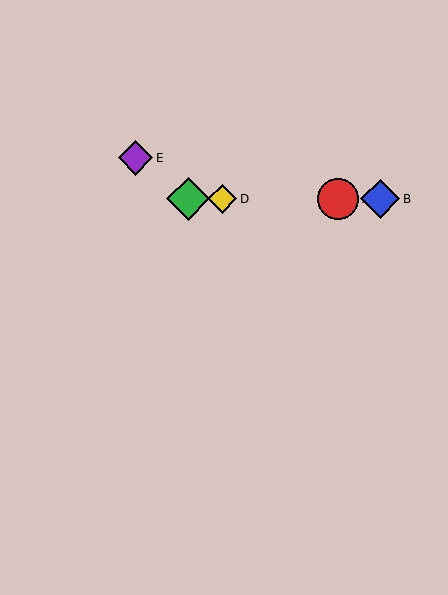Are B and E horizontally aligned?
No, B is at y≈199 and E is at y≈158.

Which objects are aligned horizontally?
Objects A, B, C, D are aligned horizontally.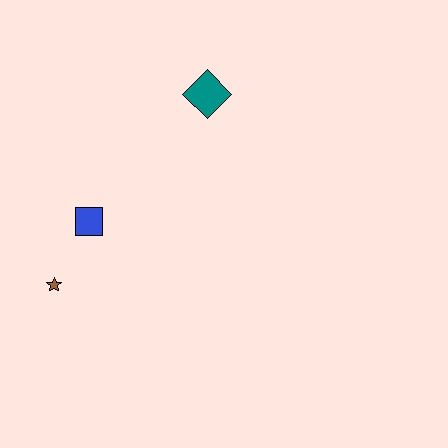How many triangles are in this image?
There are no triangles.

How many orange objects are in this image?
There are no orange objects.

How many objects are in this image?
There are 3 objects.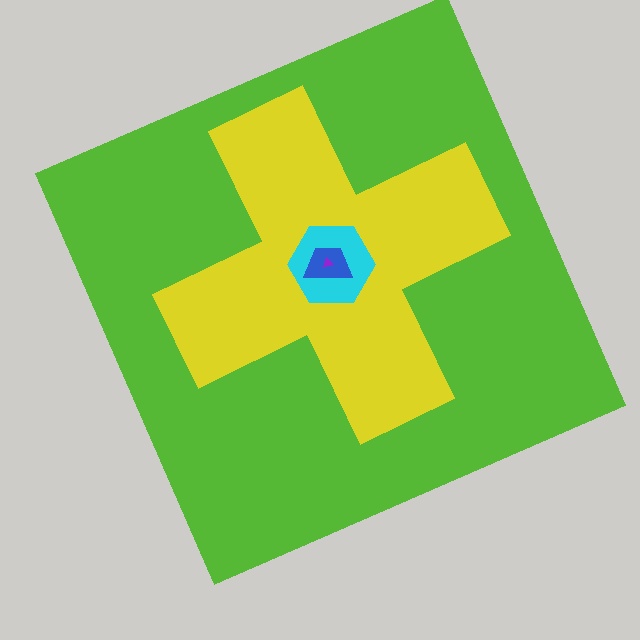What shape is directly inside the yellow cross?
The cyan hexagon.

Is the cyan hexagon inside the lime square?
Yes.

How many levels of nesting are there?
5.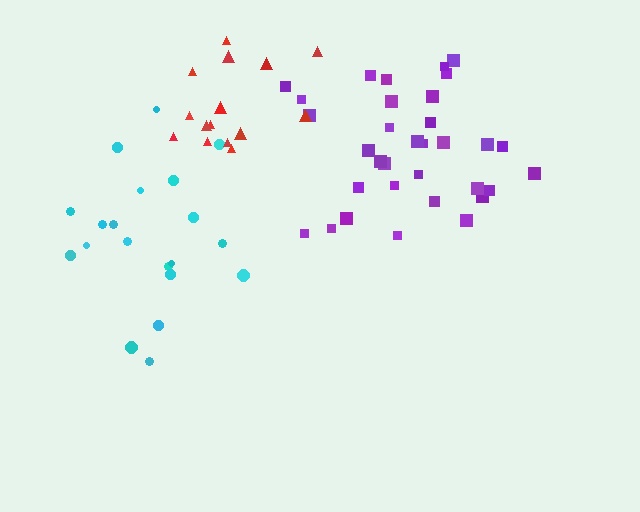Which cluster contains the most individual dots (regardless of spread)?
Purple (33).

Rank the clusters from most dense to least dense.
purple, red, cyan.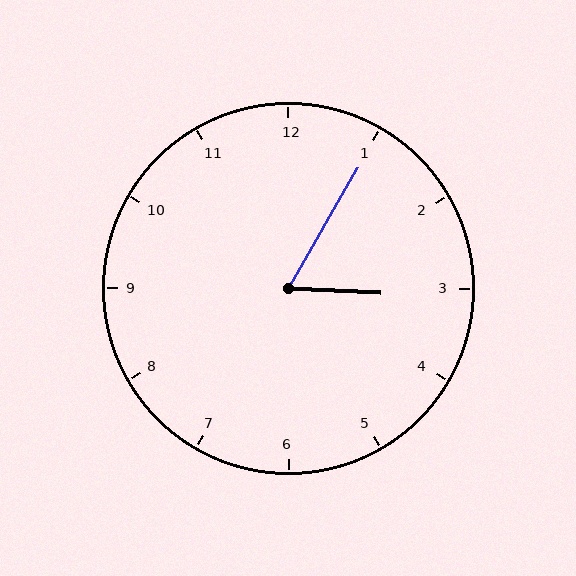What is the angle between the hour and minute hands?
Approximately 62 degrees.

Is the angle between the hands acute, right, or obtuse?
It is acute.